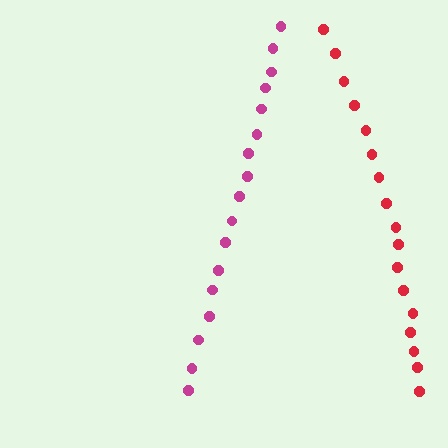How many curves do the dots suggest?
There are 2 distinct paths.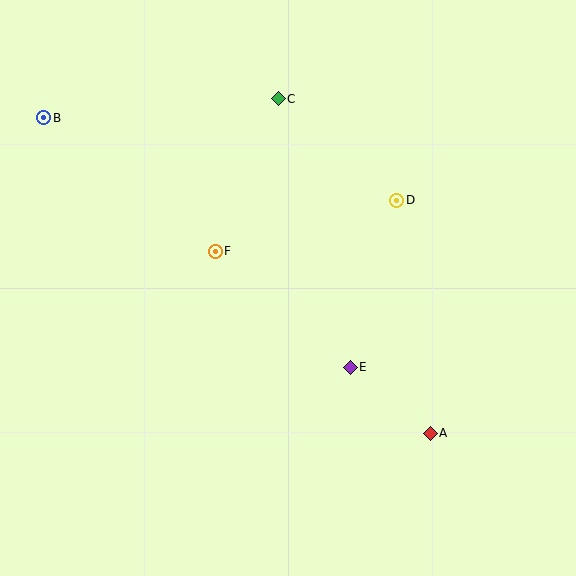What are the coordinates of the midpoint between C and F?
The midpoint between C and F is at (247, 175).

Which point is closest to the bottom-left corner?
Point F is closest to the bottom-left corner.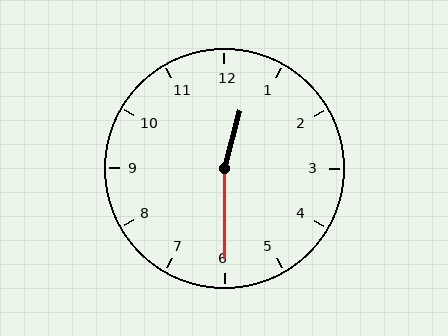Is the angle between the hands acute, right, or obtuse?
It is obtuse.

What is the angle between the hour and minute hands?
Approximately 165 degrees.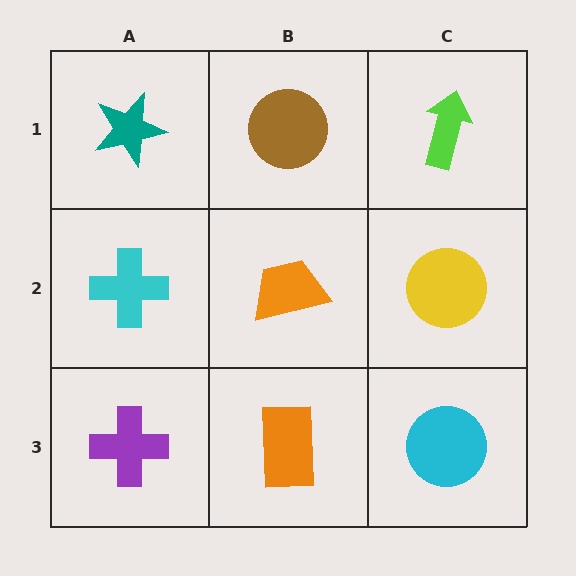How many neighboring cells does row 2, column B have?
4.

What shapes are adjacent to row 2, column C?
A lime arrow (row 1, column C), a cyan circle (row 3, column C), an orange trapezoid (row 2, column B).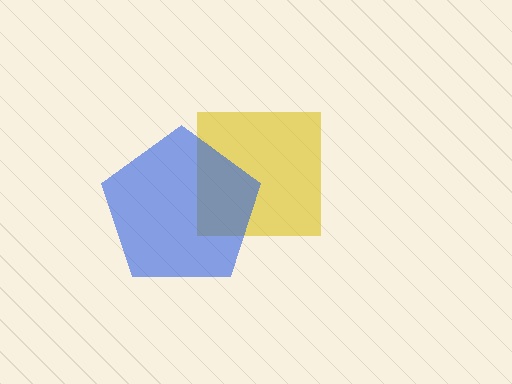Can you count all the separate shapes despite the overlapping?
Yes, there are 2 separate shapes.